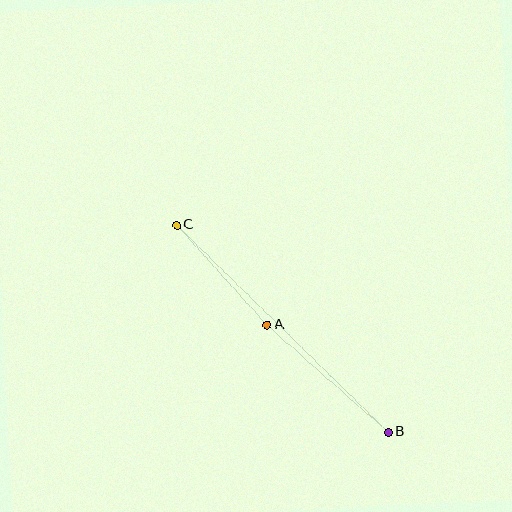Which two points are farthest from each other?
Points B and C are farthest from each other.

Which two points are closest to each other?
Points A and C are closest to each other.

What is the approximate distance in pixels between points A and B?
The distance between A and B is approximately 161 pixels.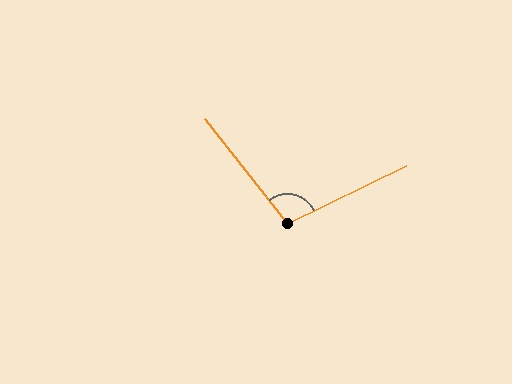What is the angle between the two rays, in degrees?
Approximately 102 degrees.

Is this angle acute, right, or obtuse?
It is obtuse.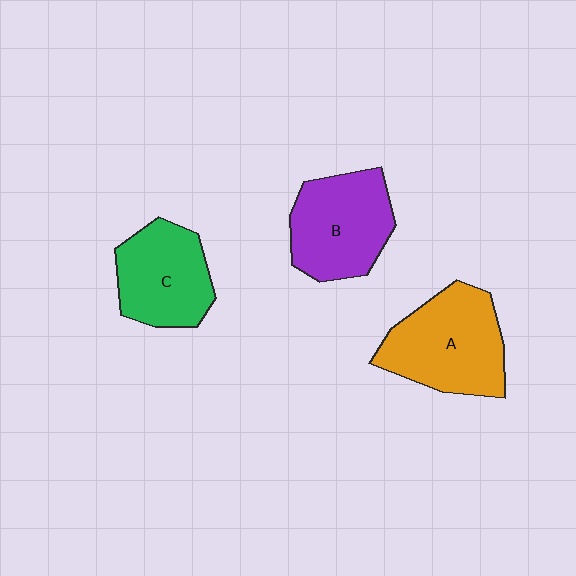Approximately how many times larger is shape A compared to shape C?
Approximately 1.2 times.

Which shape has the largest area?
Shape A (orange).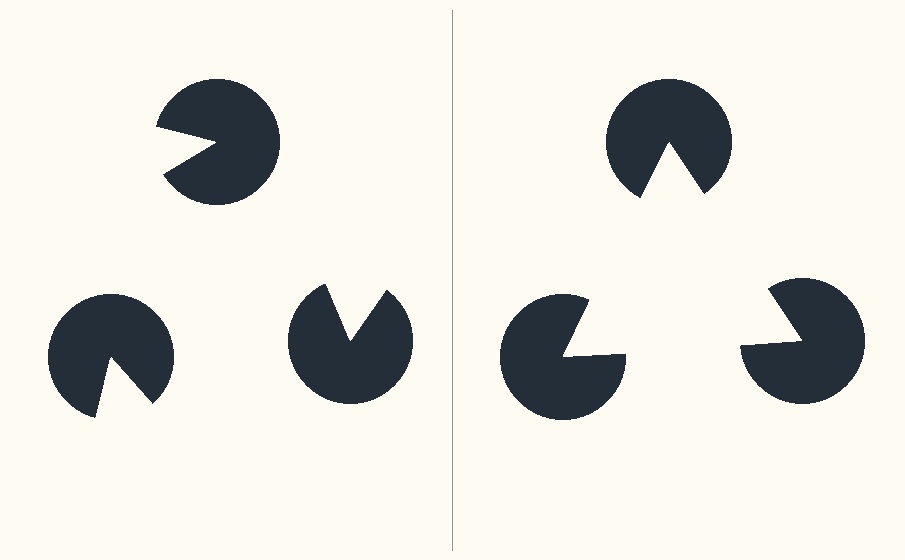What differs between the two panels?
The pac-man discs are positioned identically on both sides; only the wedge orientations differ. On the right they align to a triangle; on the left they are misaligned.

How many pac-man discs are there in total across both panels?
6 — 3 on each side.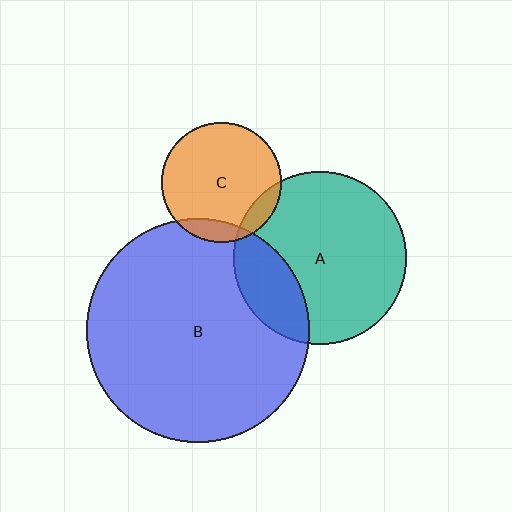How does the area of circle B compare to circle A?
Approximately 1.7 times.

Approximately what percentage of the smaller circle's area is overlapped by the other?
Approximately 25%.